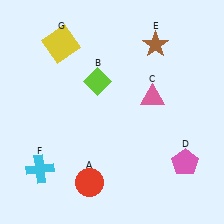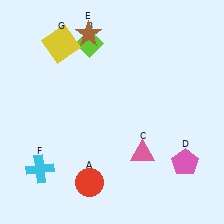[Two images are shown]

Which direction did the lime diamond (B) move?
The lime diamond (B) moved up.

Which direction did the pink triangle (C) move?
The pink triangle (C) moved down.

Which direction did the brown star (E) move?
The brown star (E) moved left.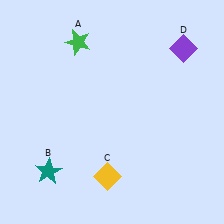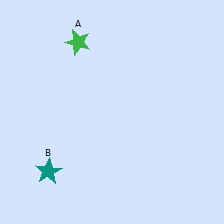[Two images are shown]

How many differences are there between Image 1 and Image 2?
There are 2 differences between the two images.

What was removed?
The yellow diamond (C), the purple diamond (D) were removed in Image 2.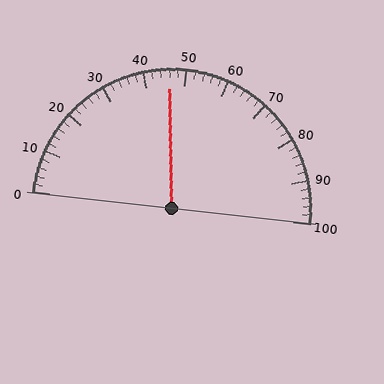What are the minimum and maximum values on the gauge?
The gauge ranges from 0 to 100.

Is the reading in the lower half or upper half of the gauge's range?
The reading is in the lower half of the range (0 to 100).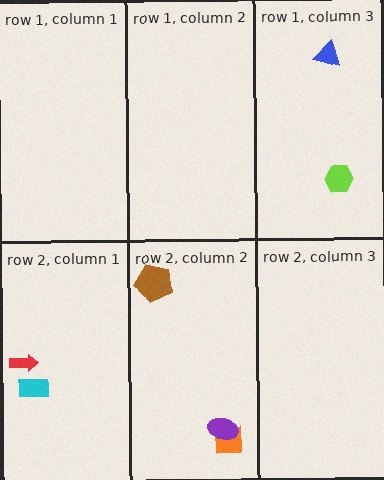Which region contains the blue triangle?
The row 1, column 3 region.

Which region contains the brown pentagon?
The row 2, column 2 region.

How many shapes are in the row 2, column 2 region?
3.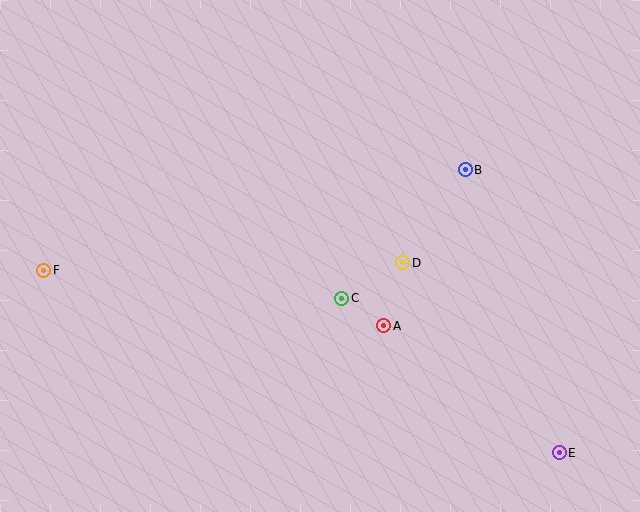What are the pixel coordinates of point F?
Point F is at (44, 270).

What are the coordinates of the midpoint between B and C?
The midpoint between B and C is at (403, 234).